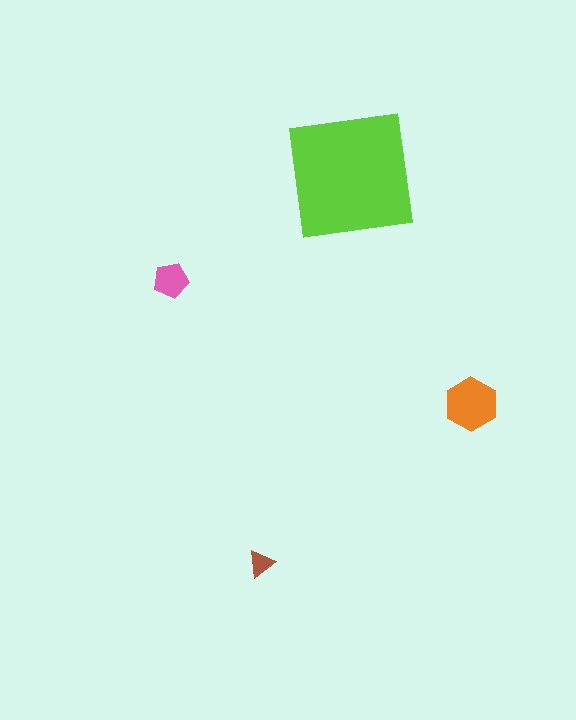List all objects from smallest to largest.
The brown triangle, the pink pentagon, the orange hexagon, the lime square.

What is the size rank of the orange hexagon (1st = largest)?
2nd.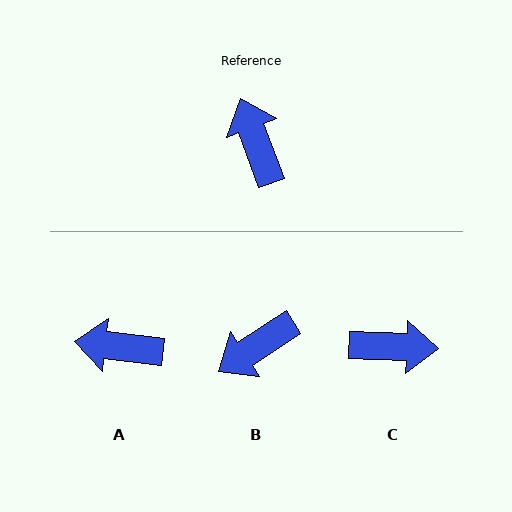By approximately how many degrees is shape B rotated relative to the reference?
Approximately 103 degrees counter-clockwise.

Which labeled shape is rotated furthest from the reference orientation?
C, about 112 degrees away.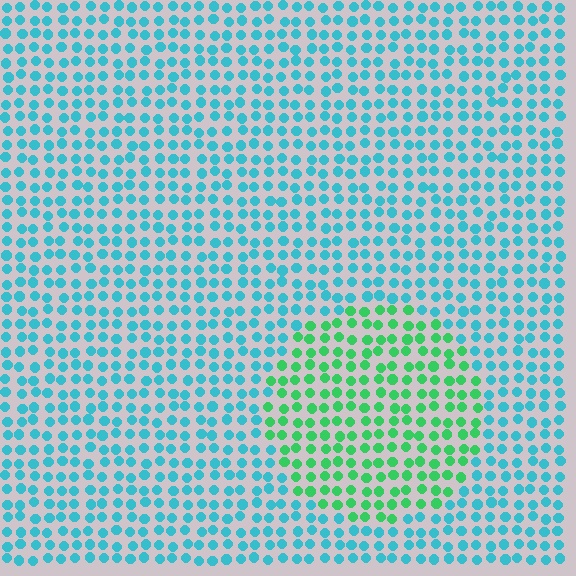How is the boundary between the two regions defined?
The boundary is defined purely by a slight shift in hue (about 49 degrees). Spacing, size, and orientation are identical on both sides.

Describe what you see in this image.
The image is filled with small cyan elements in a uniform arrangement. A circle-shaped region is visible where the elements are tinted to a slightly different hue, forming a subtle color boundary.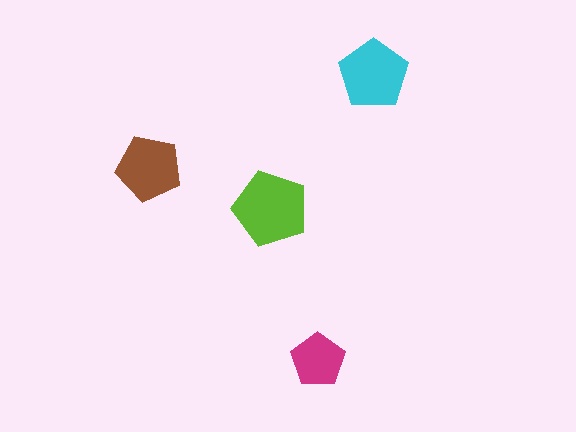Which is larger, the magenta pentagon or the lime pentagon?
The lime one.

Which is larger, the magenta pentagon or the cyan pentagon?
The cyan one.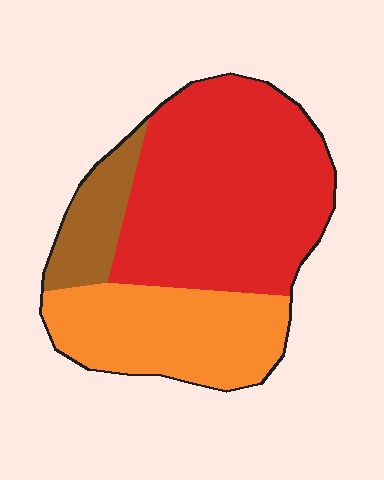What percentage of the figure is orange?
Orange takes up about one third (1/3) of the figure.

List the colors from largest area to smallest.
From largest to smallest: red, orange, brown.